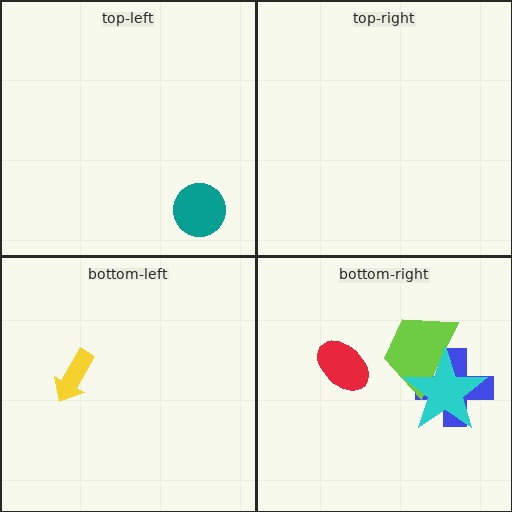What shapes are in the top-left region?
The teal circle.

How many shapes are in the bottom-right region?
4.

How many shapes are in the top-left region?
1.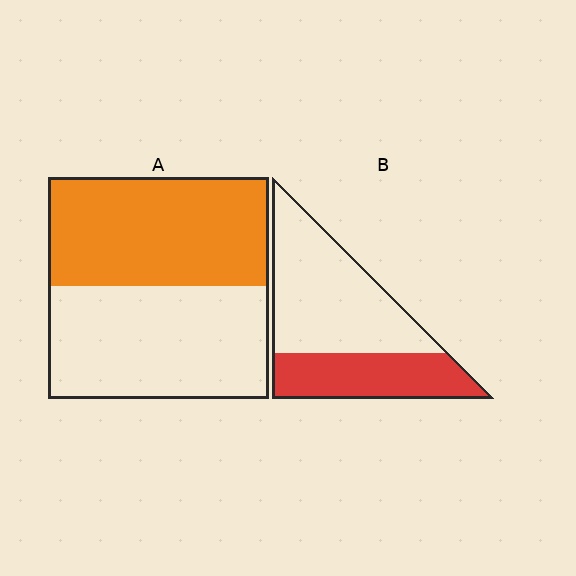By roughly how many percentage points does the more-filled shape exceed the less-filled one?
By roughly 10 percentage points (A over B).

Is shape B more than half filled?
No.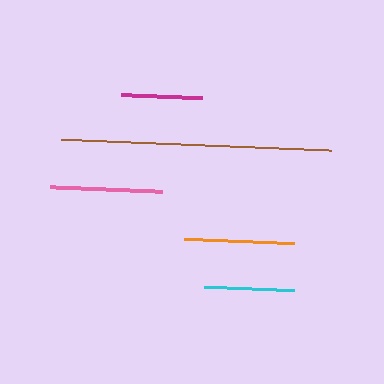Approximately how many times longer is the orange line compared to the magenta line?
The orange line is approximately 1.4 times the length of the magenta line.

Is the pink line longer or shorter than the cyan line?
The pink line is longer than the cyan line.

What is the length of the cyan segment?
The cyan segment is approximately 90 pixels long.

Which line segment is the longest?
The brown line is the longest at approximately 269 pixels.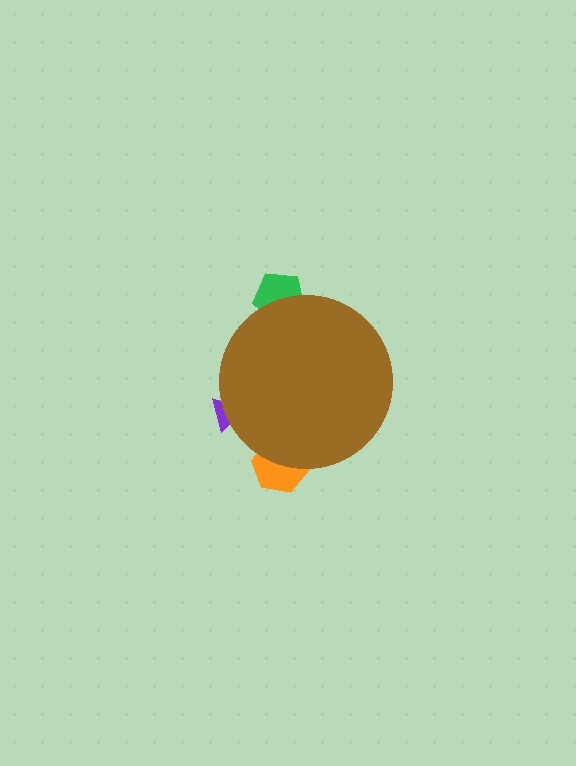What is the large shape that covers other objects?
A brown circle.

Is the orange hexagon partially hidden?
Yes, the orange hexagon is partially hidden behind the brown circle.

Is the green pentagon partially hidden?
Yes, the green pentagon is partially hidden behind the brown circle.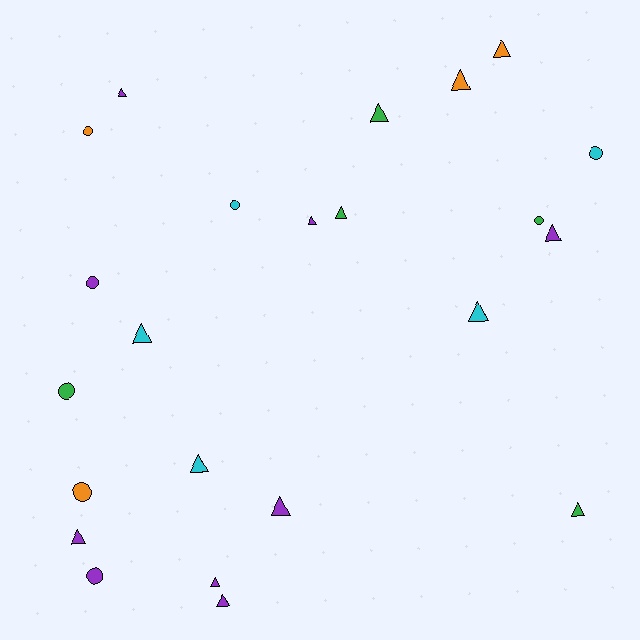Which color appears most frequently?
Purple, with 9 objects.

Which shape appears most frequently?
Triangle, with 15 objects.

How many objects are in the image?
There are 23 objects.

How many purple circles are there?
There are 2 purple circles.